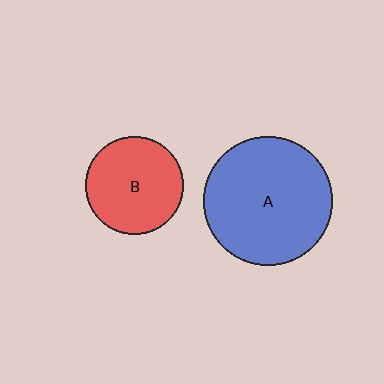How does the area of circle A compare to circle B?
Approximately 1.7 times.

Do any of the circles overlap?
No, none of the circles overlap.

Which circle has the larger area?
Circle A (blue).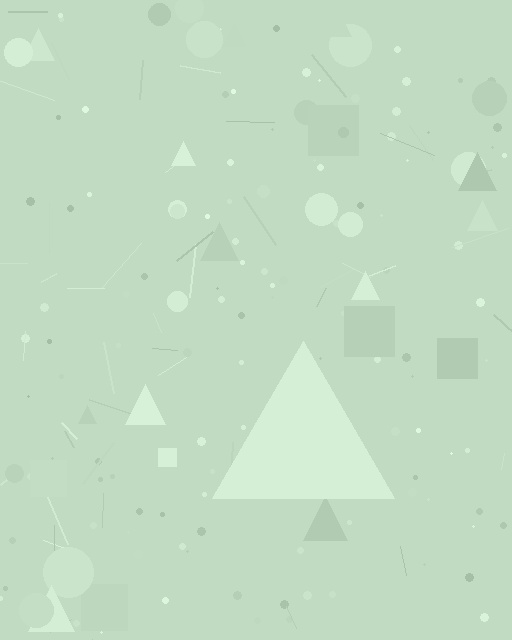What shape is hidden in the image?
A triangle is hidden in the image.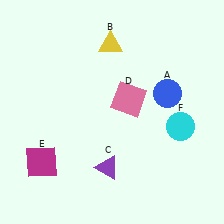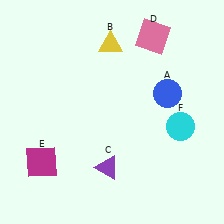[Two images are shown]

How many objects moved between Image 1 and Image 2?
1 object moved between the two images.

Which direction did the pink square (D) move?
The pink square (D) moved up.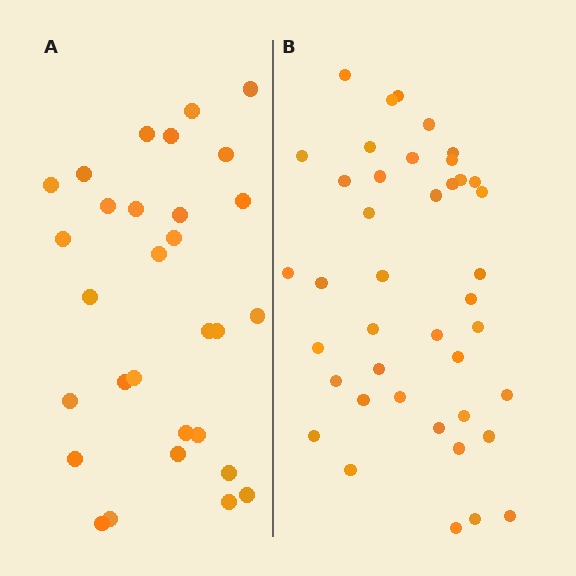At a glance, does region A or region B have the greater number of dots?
Region B (the right region) has more dots.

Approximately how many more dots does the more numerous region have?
Region B has roughly 12 or so more dots than region A.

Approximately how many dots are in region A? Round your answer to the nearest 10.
About 30 dots.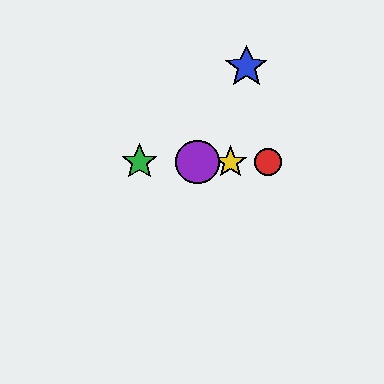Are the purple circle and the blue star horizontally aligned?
No, the purple circle is at y≈162 and the blue star is at y≈67.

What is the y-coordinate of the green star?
The green star is at y≈162.